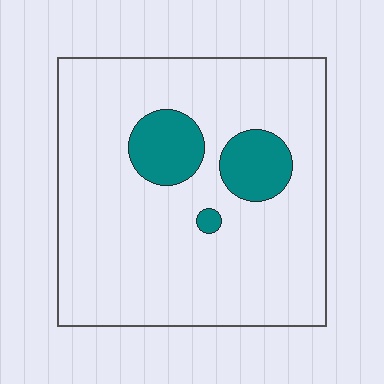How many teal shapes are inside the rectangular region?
3.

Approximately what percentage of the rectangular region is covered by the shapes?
Approximately 15%.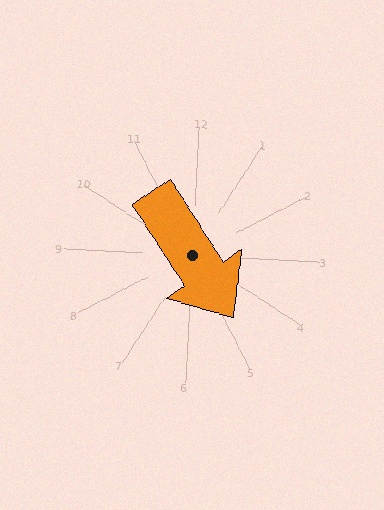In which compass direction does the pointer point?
Southeast.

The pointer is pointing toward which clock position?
Roughly 5 o'clock.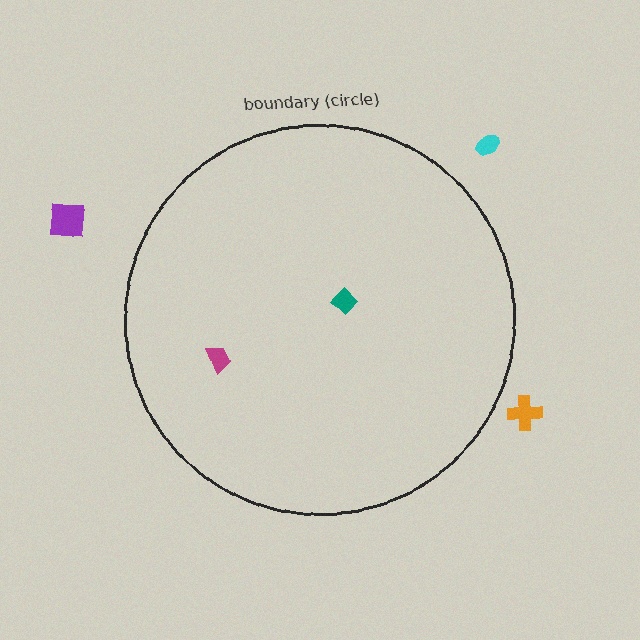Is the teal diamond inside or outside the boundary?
Inside.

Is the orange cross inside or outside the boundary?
Outside.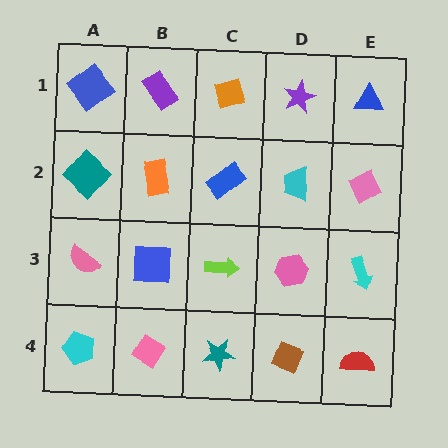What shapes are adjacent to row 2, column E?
A blue triangle (row 1, column E), a cyan arrow (row 3, column E), a cyan trapezoid (row 2, column D).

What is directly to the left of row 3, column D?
A lime arrow.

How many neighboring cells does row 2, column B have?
4.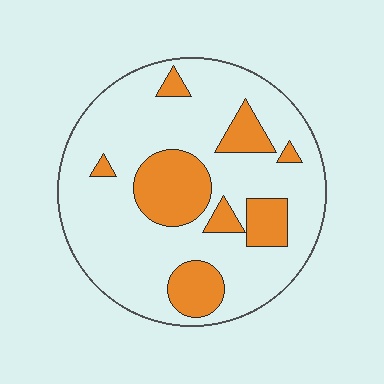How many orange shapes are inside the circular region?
8.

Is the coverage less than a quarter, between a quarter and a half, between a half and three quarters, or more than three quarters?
Less than a quarter.